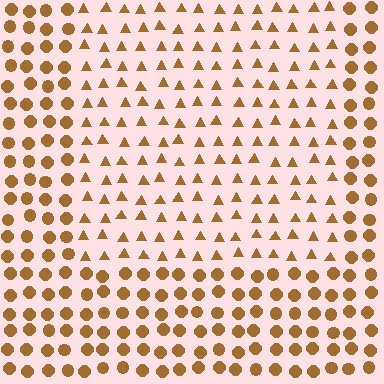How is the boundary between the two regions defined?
The boundary is defined by a change in element shape: triangles inside vs. circles outside. All elements share the same color and spacing.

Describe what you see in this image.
The image is filled with small brown elements arranged in a uniform grid. A rectangle-shaped region contains triangles, while the surrounding area contains circles. The boundary is defined purely by the change in element shape.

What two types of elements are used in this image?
The image uses triangles inside the rectangle region and circles outside it.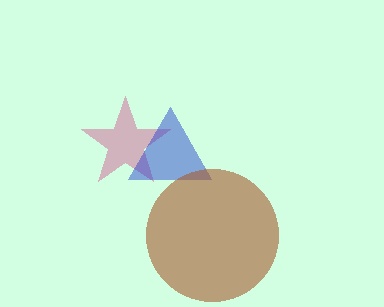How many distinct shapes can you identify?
There are 3 distinct shapes: a magenta star, a blue triangle, a brown circle.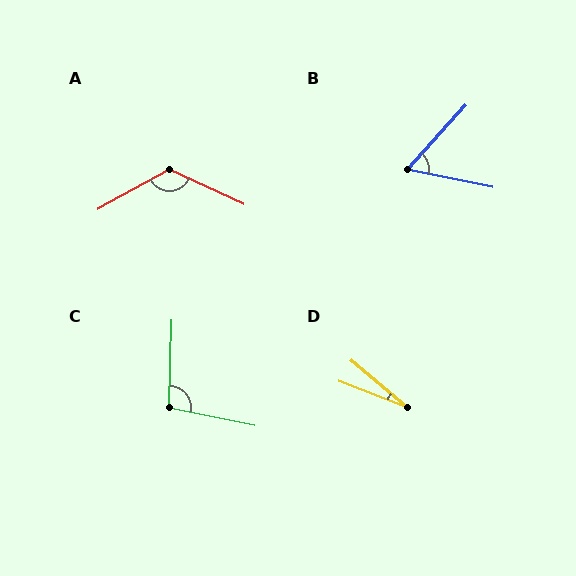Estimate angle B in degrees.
Approximately 60 degrees.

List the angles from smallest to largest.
D (19°), B (60°), C (100°), A (127°).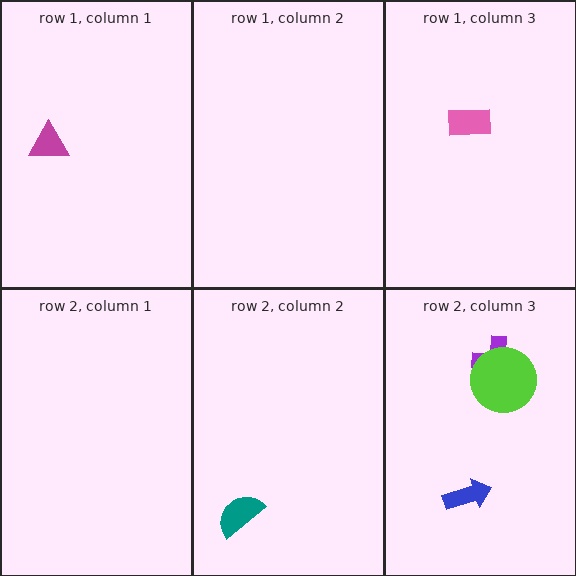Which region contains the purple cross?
The row 2, column 3 region.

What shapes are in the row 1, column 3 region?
The pink rectangle.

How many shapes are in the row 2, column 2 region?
1.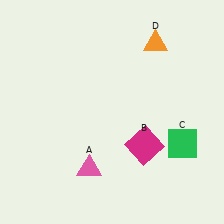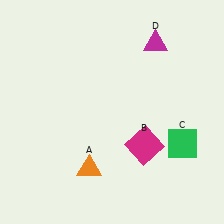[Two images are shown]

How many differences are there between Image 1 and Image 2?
There are 2 differences between the two images.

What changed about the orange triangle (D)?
In Image 1, D is orange. In Image 2, it changed to magenta.